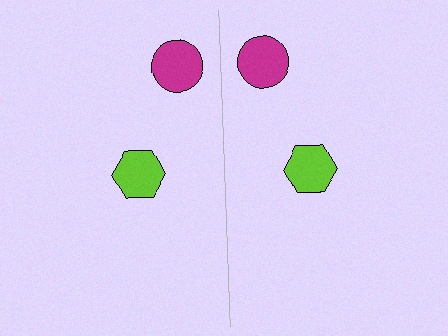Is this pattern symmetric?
Yes, this pattern has bilateral (reflection) symmetry.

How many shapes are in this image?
There are 4 shapes in this image.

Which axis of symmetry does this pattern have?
The pattern has a vertical axis of symmetry running through the center of the image.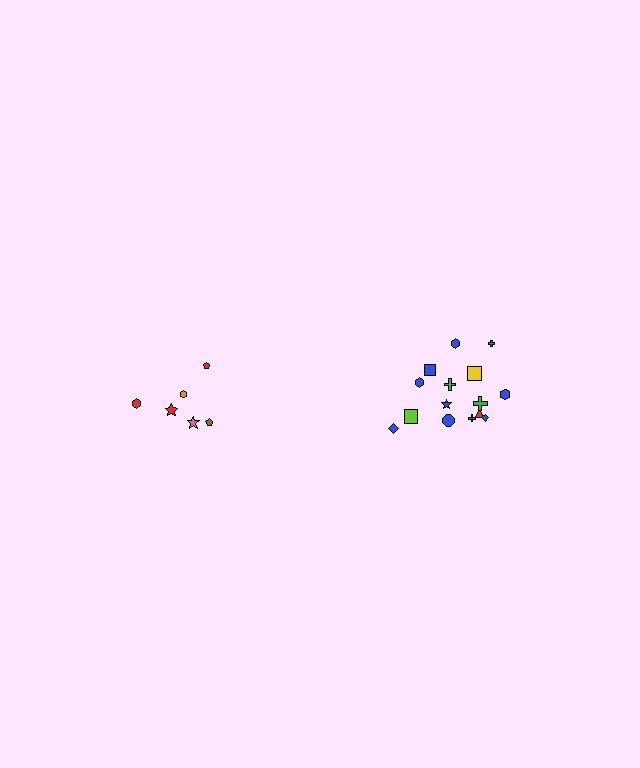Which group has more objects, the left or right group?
The right group.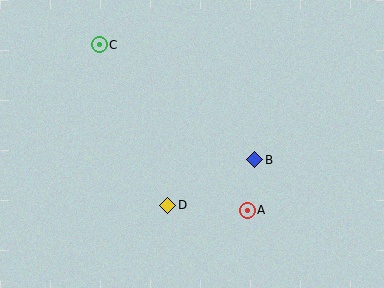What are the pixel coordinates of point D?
Point D is at (168, 205).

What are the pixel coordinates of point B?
Point B is at (255, 160).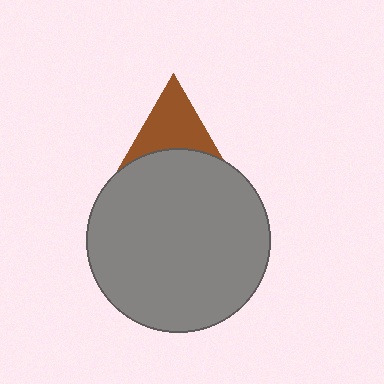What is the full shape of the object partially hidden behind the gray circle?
The partially hidden object is a brown triangle.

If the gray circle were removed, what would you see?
You would see the complete brown triangle.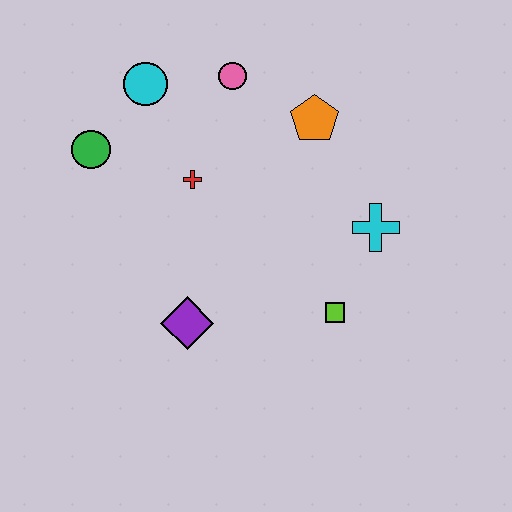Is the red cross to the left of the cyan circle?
No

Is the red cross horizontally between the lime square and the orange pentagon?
No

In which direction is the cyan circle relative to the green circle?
The cyan circle is above the green circle.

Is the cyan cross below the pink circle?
Yes